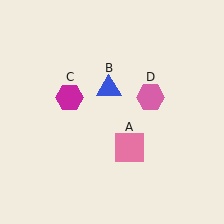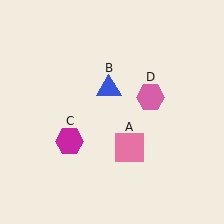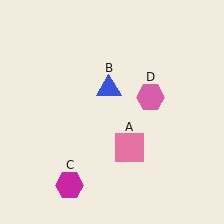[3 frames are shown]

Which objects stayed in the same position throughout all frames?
Pink square (object A) and blue triangle (object B) and pink hexagon (object D) remained stationary.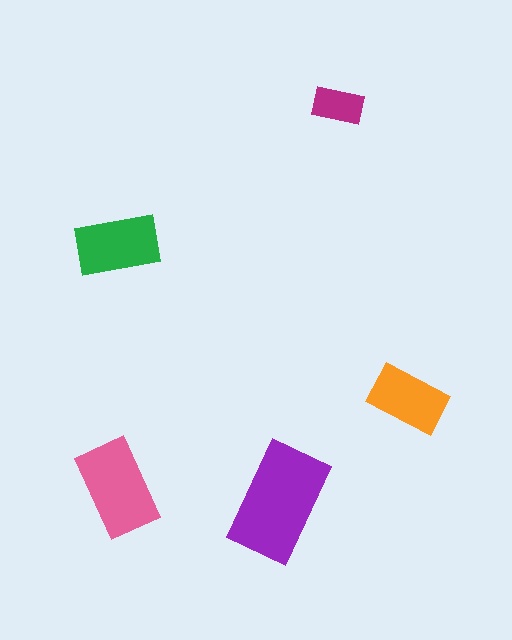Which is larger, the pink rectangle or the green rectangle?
The pink one.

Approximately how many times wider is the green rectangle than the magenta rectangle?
About 1.5 times wider.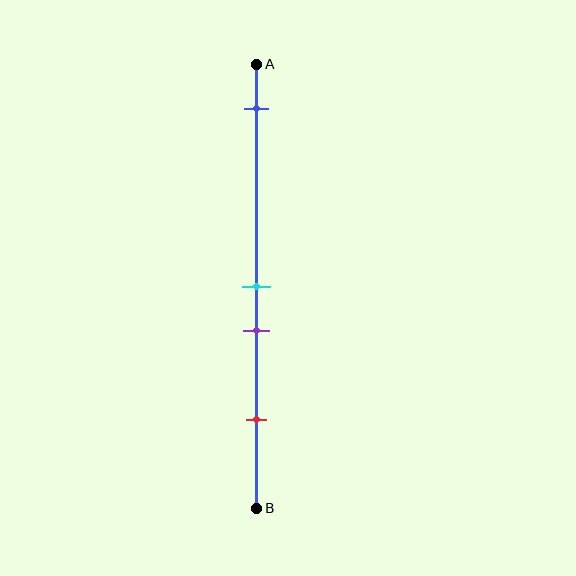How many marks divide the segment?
There are 4 marks dividing the segment.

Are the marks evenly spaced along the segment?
No, the marks are not evenly spaced.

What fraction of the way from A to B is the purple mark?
The purple mark is approximately 60% (0.6) of the way from A to B.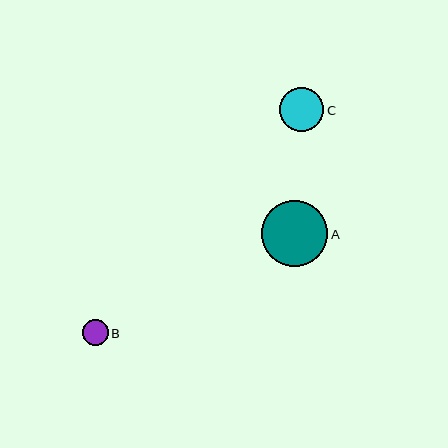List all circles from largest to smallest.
From largest to smallest: A, C, B.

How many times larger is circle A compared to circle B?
Circle A is approximately 2.6 times the size of circle B.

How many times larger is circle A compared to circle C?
Circle A is approximately 1.5 times the size of circle C.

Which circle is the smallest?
Circle B is the smallest with a size of approximately 26 pixels.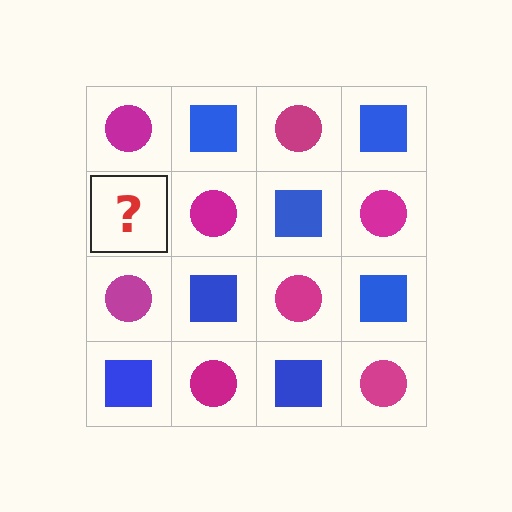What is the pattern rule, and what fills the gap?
The rule is that it alternates magenta circle and blue square in a checkerboard pattern. The gap should be filled with a blue square.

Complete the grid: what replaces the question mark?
The question mark should be replaced with a blue square.